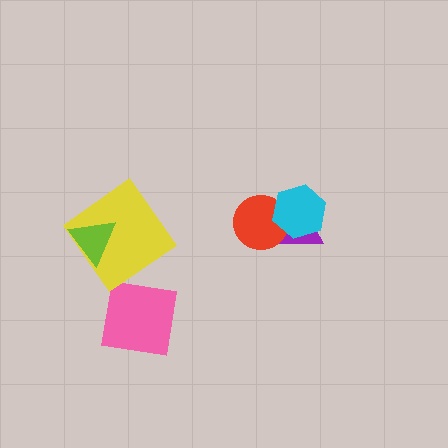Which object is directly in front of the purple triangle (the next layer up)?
The red circle is directly in front of the purple triangle.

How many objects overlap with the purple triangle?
2 objects overlap with the purple triangle.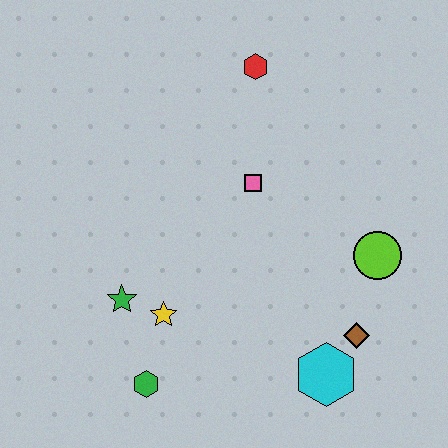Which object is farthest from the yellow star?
The red hexagon is farthest from the yellow star.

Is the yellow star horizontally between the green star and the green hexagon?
No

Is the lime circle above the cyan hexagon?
Yes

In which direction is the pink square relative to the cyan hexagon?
The pink square is above the cyan hexagon.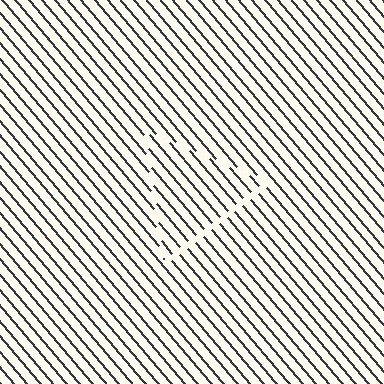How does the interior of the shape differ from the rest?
The interior of the shape contains the same grating, shifted by half a period — the contour is defined by the phase discontinuity where line-ends from the inner and outer gratings abut.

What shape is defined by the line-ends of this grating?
An illusory triangle. The interior of the shape contains the same grating, shifted by half a period — the contour is defined by the phase discontinuity where line-ends from the inner and outer gratings abut.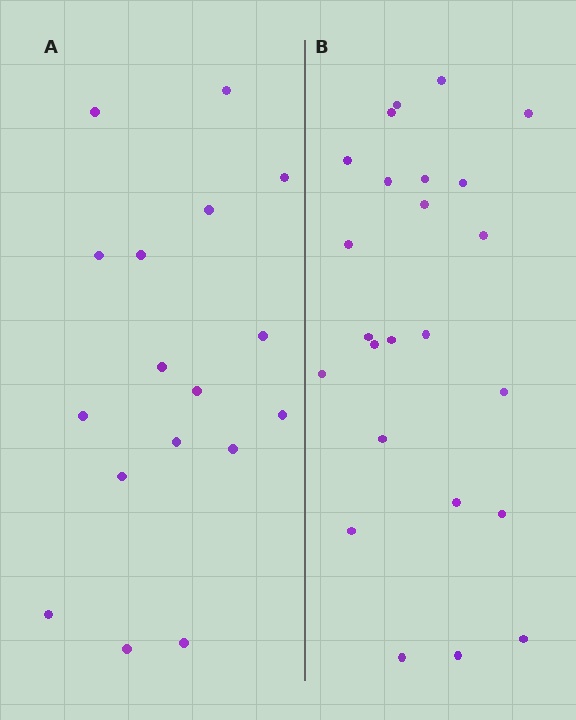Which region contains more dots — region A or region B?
Region B (the right region) has more dots.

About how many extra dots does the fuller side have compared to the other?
Region B has roughly 8 or so more dots than region A.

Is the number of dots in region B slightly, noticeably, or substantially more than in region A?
Region B has noticeably more, but not dramatically so. The ratio is roughly 1.4 to 1.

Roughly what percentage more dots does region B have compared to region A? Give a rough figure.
About 40% more.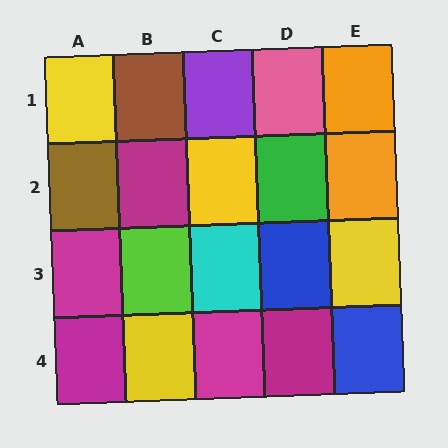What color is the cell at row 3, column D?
Blue.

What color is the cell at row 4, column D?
Magenta.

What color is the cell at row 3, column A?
Magenta.